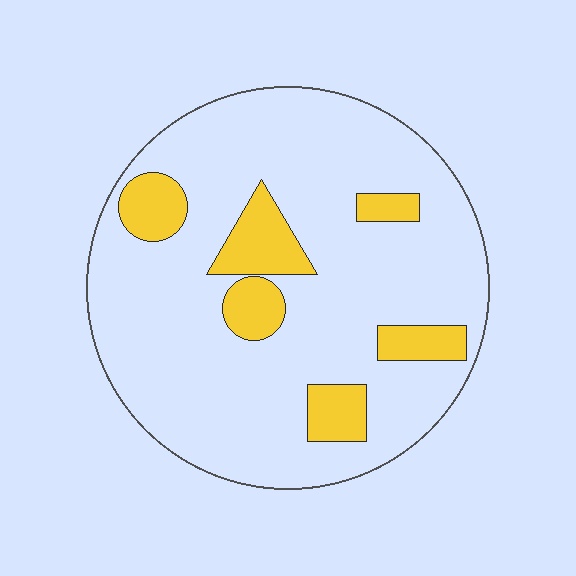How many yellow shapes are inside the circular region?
6.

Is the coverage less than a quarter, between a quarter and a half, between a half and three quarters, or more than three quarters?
Less than a quarter.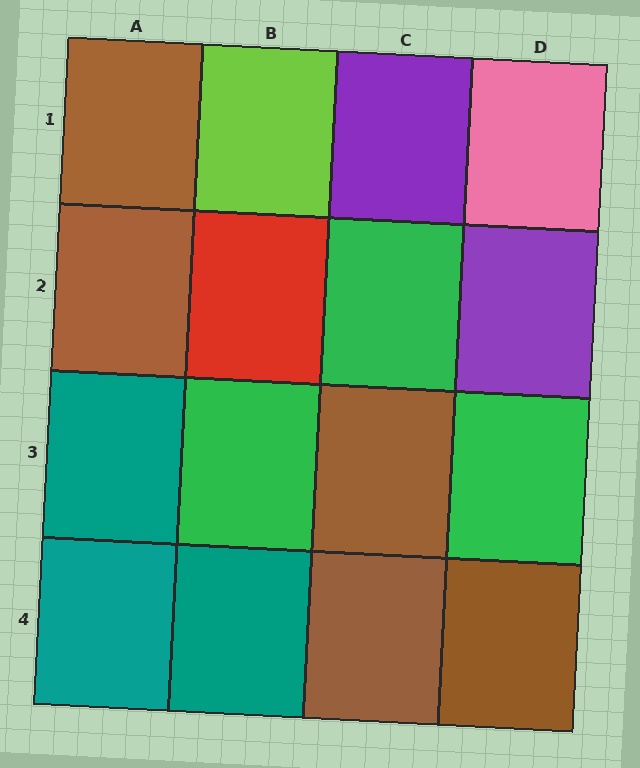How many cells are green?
3 cells are green.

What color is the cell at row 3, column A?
Teal.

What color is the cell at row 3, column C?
Brown.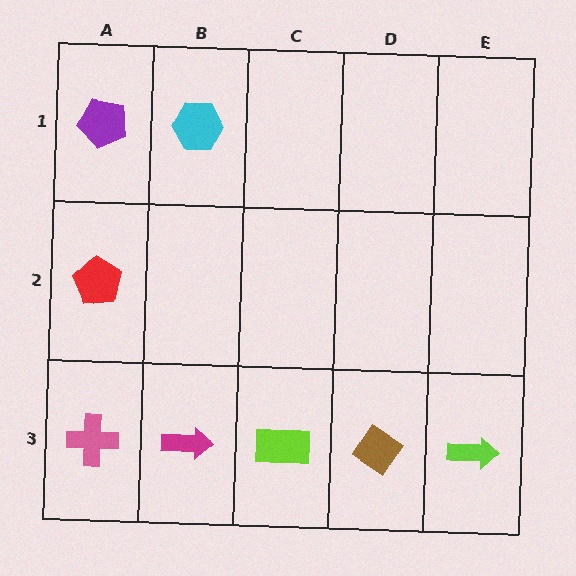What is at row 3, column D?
A brown diamond.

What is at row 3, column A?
A pink cross.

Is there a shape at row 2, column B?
No, that cell is empty.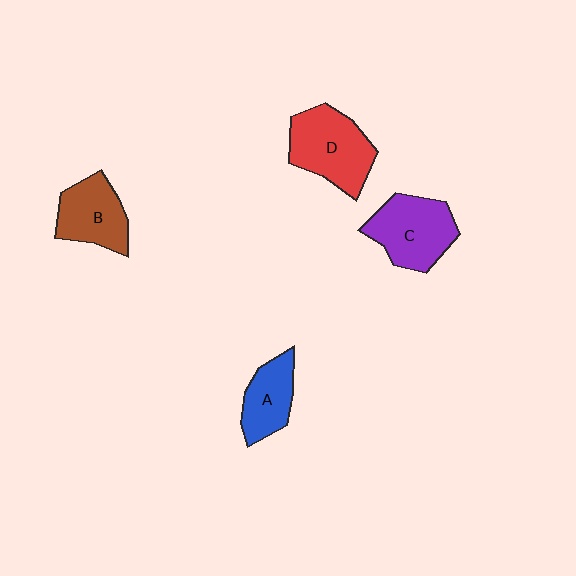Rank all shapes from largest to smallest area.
From largest to smallest: D (red), C (purple), B (brown), A (blue).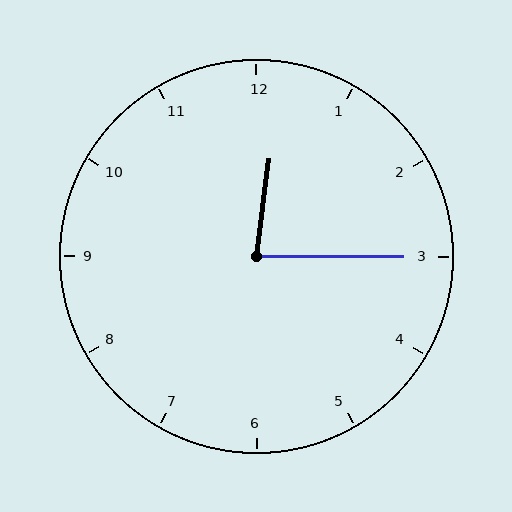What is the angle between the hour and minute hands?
Approximately 82 degrees.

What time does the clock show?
12:15.